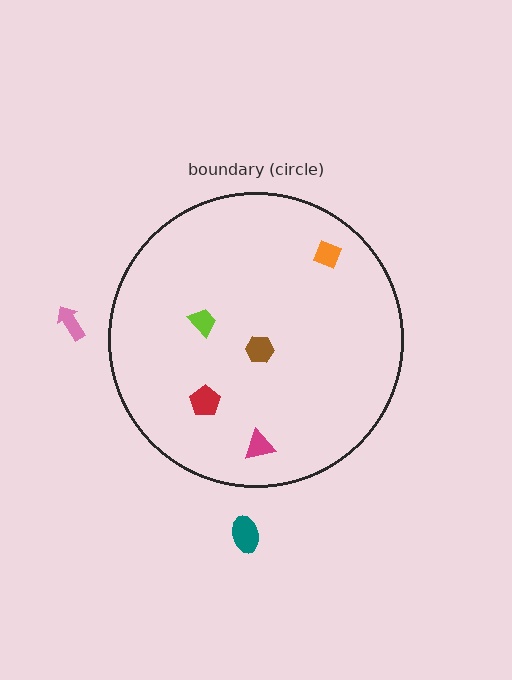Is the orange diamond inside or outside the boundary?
Inside.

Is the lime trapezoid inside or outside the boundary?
Inside.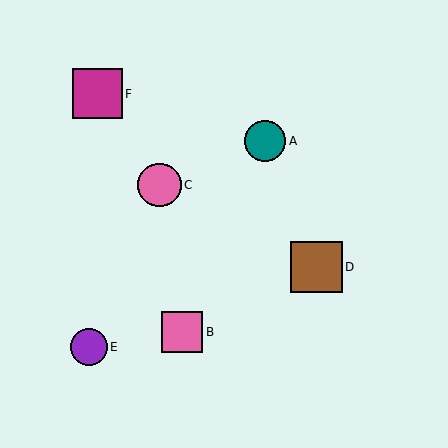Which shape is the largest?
The brown square (labeled D) is the largest.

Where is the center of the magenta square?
The center of the magenta square is at (97, 94).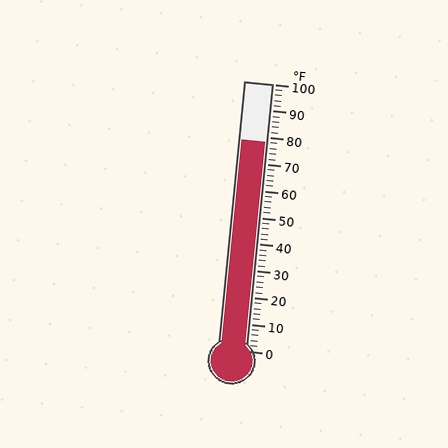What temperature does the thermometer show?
The thermometer shows approximately 78°F.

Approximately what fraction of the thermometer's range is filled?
The thermometer is filled to approximately 80% of its range.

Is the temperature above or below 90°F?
The temperature is below 90°F.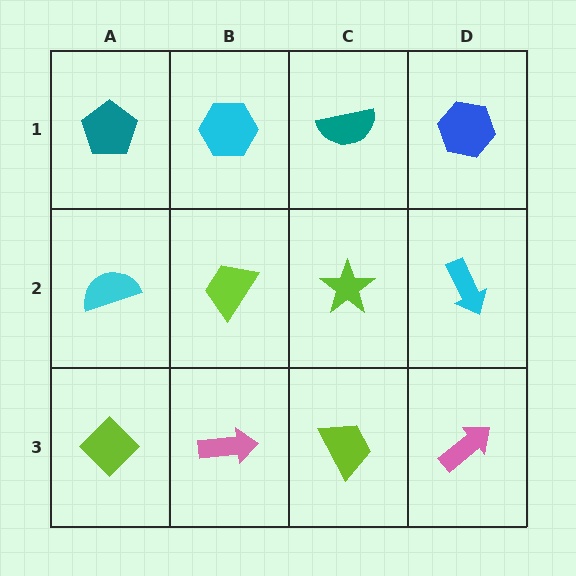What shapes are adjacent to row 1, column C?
A lime star (row 2, column C), a cyan hexagon (row 1, column B), a blue hexagon (row 1, column D).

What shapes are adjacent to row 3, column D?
A cyan arrow (row 2, column D), a lime trapezoid (row 3, column C).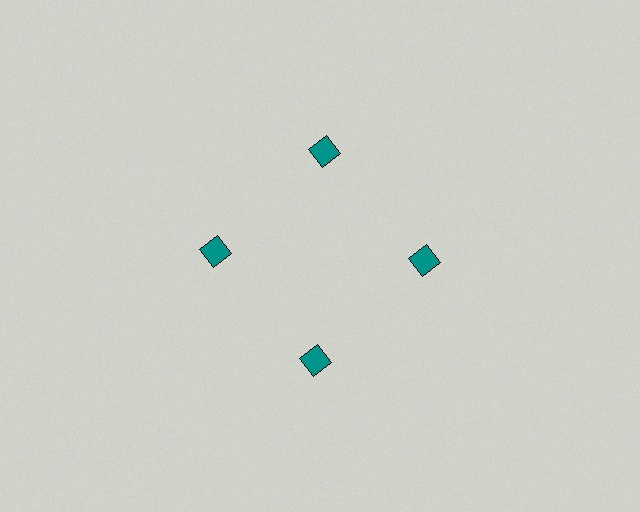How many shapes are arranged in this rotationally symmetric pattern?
There are 4 shapes, arranged in 4 groups of 1.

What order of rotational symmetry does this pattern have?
This pattern has 4-fold rotational symmetry.